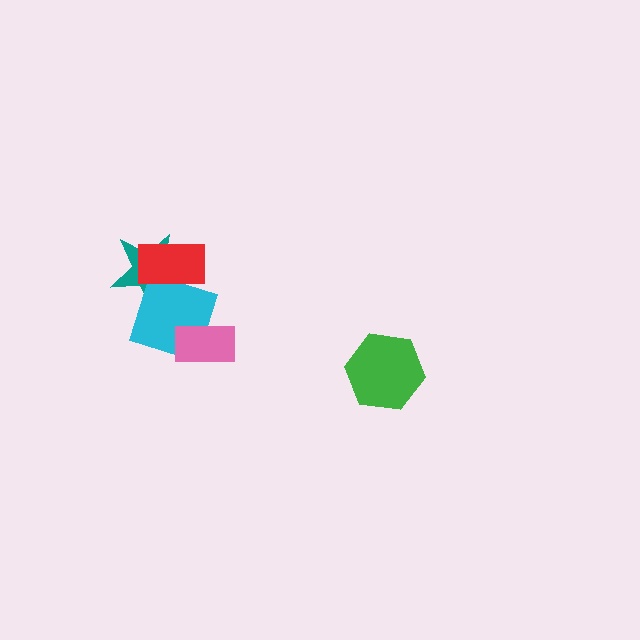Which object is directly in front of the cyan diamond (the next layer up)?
The red rectangle is directly in front of the cyan diamond.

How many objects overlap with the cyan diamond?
3 objects overlap with the cyan diamond.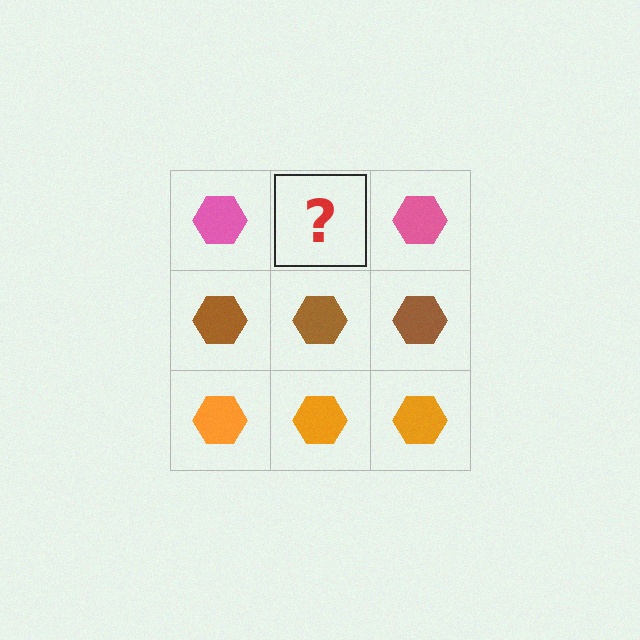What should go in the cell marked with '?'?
The missing cell should contain a pink hexagon.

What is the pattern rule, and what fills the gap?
The rule is that each row has a consistent color. The gap should be filled with a pink hexagon.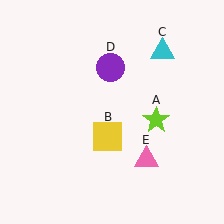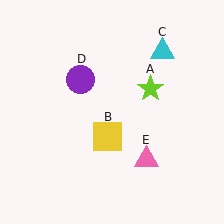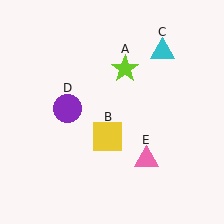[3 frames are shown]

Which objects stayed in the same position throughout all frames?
Yellow square (object B) and cyan triangle (object C) and pink triangle (object E) remained stationary.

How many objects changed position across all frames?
2 objects changed position: lime star (object A), purple circle (object D).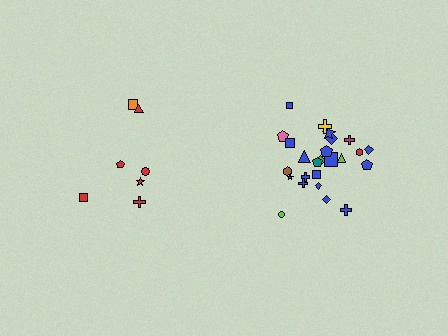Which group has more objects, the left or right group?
The right group.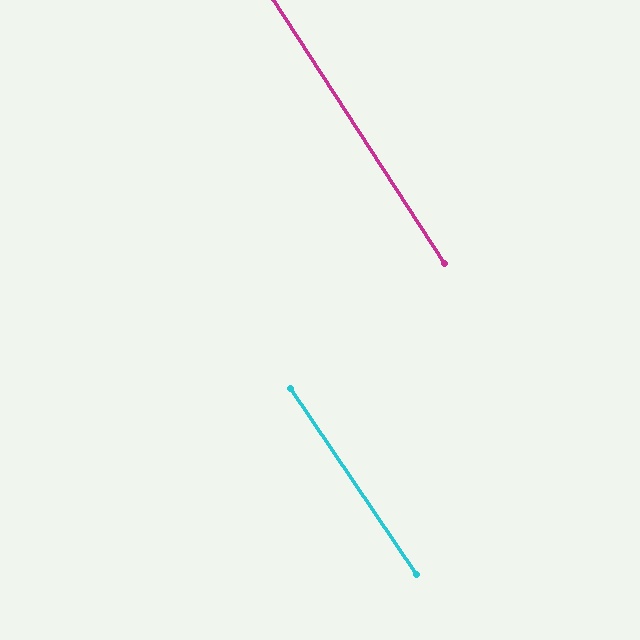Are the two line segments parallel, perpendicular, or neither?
Parallel — their directions differ by only 1.3°.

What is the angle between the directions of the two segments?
Approximately 1 degree.